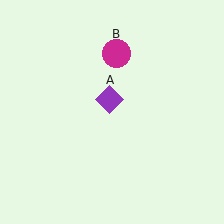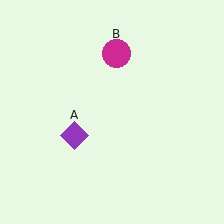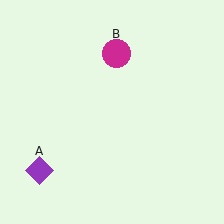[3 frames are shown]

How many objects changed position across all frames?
1 object changed position: purple diamond (object A).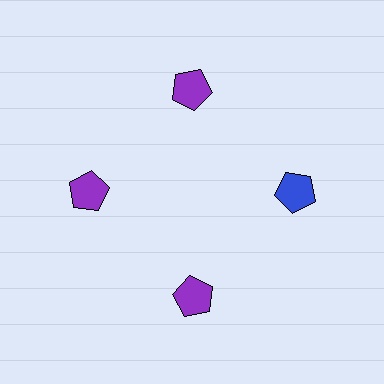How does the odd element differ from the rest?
It has a different color: blue instead of purple.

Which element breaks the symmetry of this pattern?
The blue pentagon at roughly the 3 o'clock position breaks the symmetry. All other shapes are purple pentagons.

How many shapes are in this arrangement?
There are 4 shapes arranged in a ring pattern.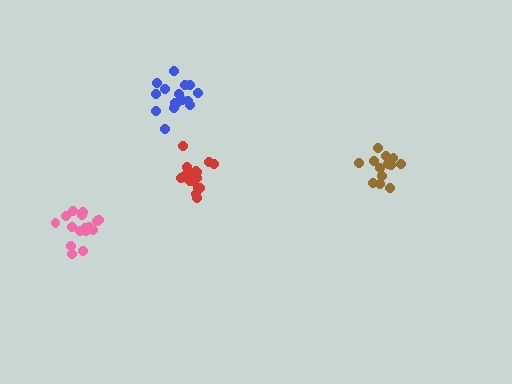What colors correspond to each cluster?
The clusters are colored: blue, pink, brown, red.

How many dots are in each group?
Group 1: 16 dots, Group 2: 17 dots, Group 3: 13 dots, Group 4: 19 dots (65 total).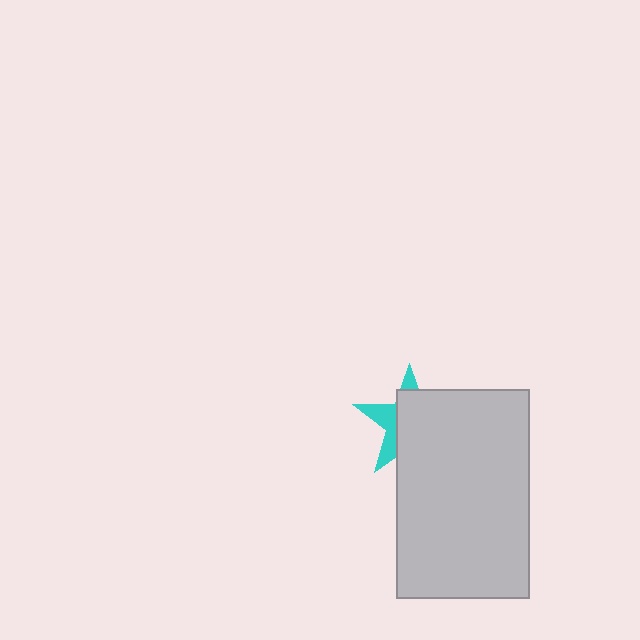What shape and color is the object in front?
The object in front is a light gray rectangle.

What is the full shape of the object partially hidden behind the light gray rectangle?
The partially hidden object is a cyan star.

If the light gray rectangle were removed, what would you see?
You would see the complete cyan star.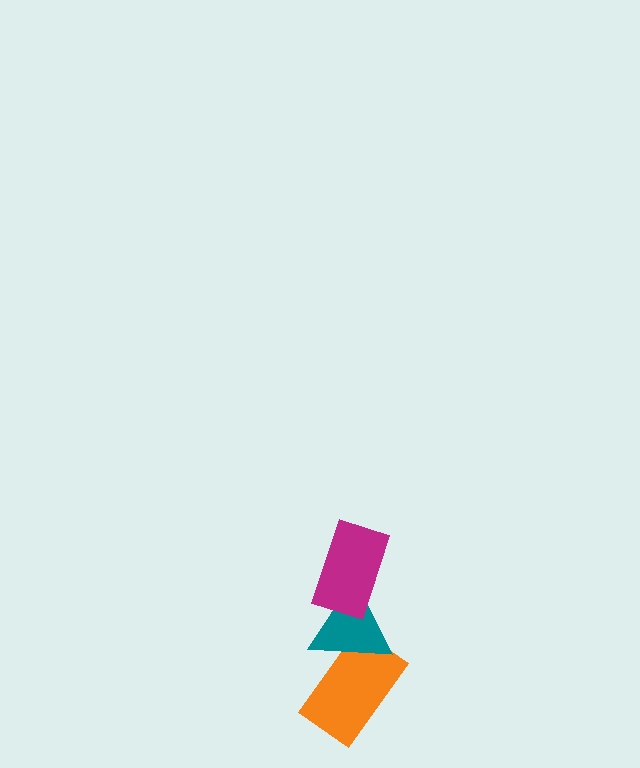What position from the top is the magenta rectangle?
The magenta rectangle is 1st from the top.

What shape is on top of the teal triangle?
The magenta rectangle is on top of the teal triangle.